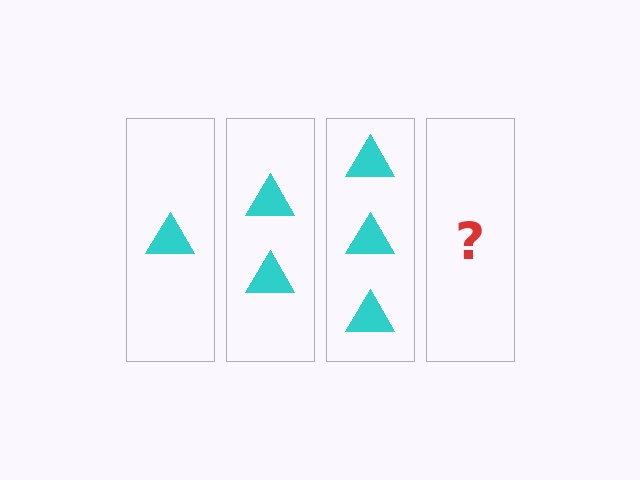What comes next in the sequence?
The next element should be 4 triangles.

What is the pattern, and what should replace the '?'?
The pattern is that each step adds one more triangle. The '?' should be 4 triangles.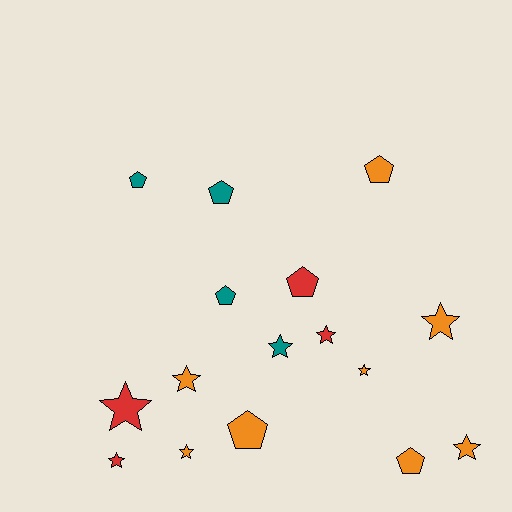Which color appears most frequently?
Orange, with 8 objects.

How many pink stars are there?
There are no pink stars.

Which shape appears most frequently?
Star, with 9 objects.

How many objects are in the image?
There are 16 objects.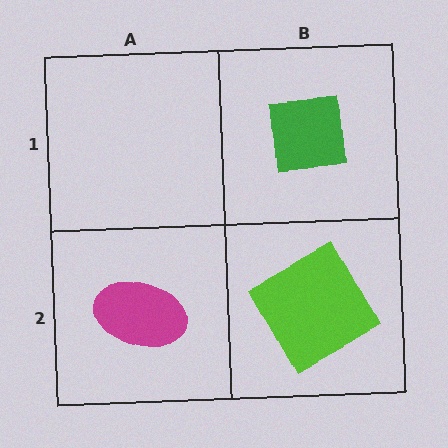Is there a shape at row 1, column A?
No, that cell is empty.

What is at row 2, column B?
A lime square.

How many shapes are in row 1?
1 shape.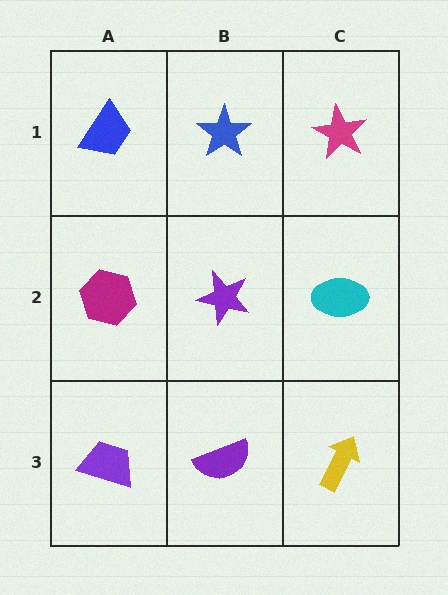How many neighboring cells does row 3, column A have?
2.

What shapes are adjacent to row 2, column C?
A magenta star (row 1, column C), a yellow arrow (row 3, column C), a purple star (row 2, column B).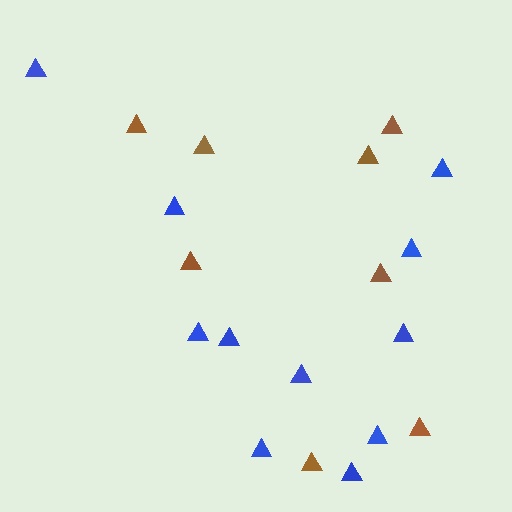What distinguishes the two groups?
There are 2 groups: one group of brown triangles (8) and one group of blue triangles (11).